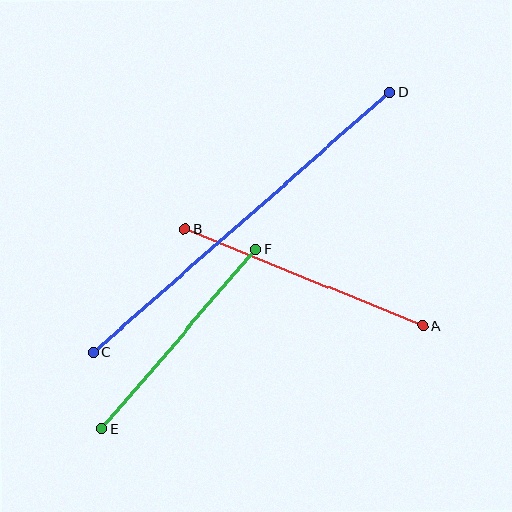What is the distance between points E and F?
The distance is approximately 236 pixels.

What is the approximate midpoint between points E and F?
The midpoint is at approximately (179, 339) pixels.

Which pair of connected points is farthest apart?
Points C and D are farthest apart.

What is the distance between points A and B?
The distance is approximately 257 pixels.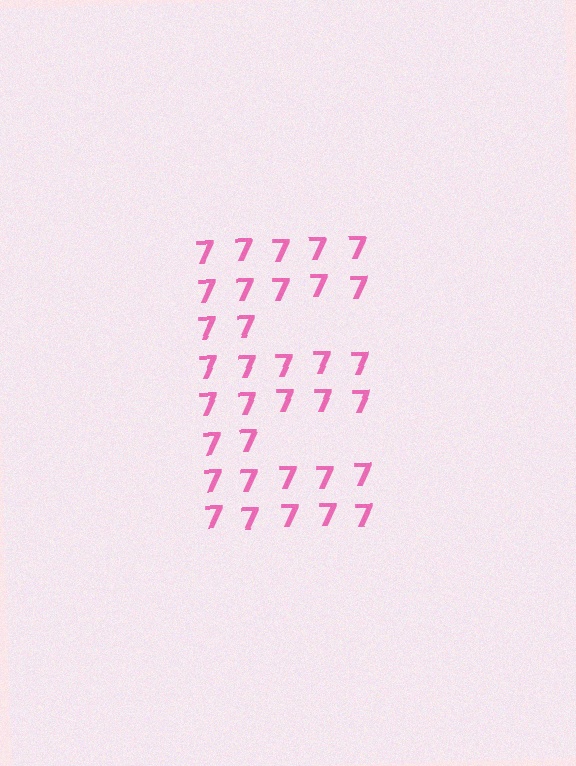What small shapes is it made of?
It is made of small digit 7's.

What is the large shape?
The large shape is the letter E.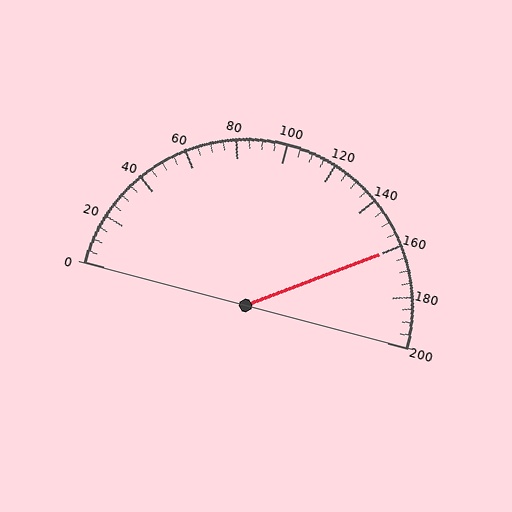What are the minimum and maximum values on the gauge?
The gauge ranges from 0 to 200.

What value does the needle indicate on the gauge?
The needle indicates approximately 160.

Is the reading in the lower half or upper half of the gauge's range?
The reading is in the upper half of the range (0 to 200).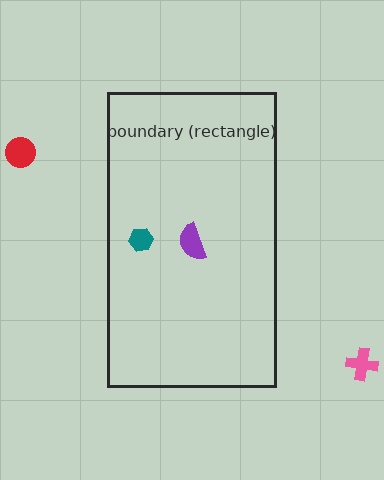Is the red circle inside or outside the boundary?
Outside.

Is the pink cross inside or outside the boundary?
Outside.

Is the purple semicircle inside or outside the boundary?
Inside.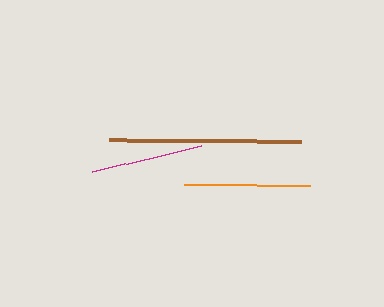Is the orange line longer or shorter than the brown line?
The brown line is longer than the orange line.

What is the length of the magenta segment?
The magenta segment is approximately 112 pixels long.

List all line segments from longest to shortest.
From longest to shortest: brown, orange, magenta.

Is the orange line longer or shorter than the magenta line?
The orange line is longer than the magenta line.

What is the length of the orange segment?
The orange segment is approximately 126 pixels long.